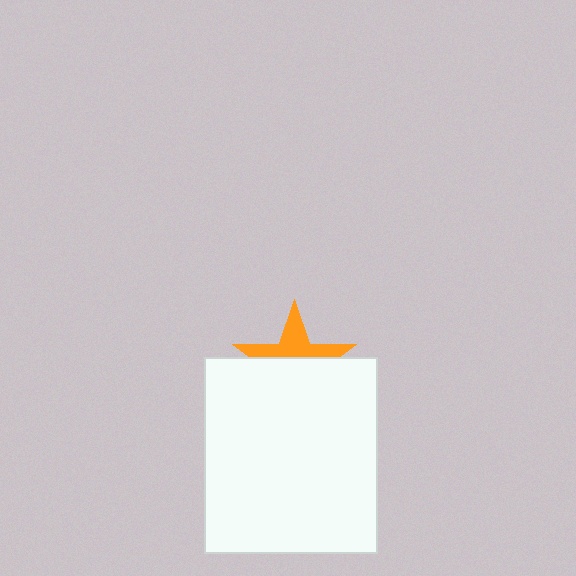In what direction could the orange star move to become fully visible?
The orange star could move up. That would shift it out from behind the white rectangle entirely.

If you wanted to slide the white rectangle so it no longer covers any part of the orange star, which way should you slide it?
Slide it down — that is the most direct way to separate the two shapes.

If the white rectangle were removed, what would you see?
You would see the complete orange star.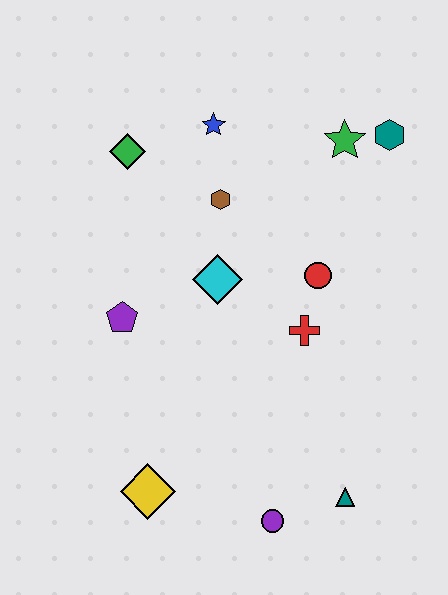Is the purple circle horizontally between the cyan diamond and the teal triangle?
Yes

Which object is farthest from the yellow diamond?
The teal hexagon is farthest from the yellow diamond.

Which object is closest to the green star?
The teal hexagon is closest to the green star.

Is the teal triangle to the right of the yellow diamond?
Yes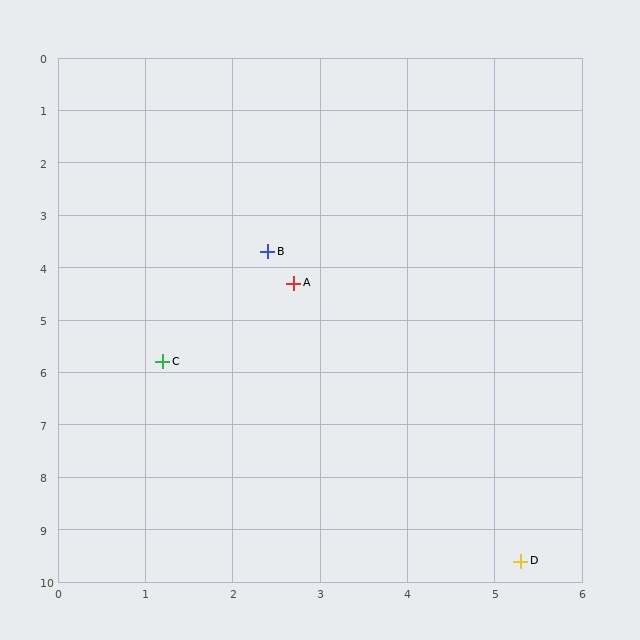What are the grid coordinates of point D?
Point D is at approximately (5.3, 9.6).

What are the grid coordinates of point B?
Point B is at approximately (2.4, 3.7).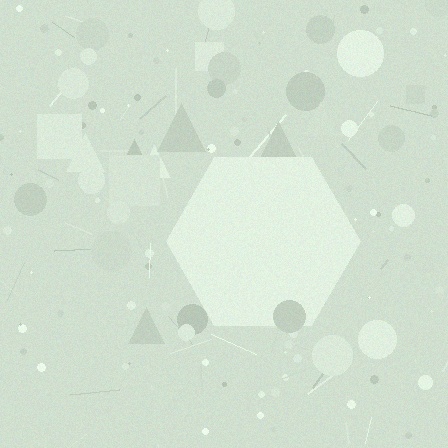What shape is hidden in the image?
A hexagon is hidden in the image.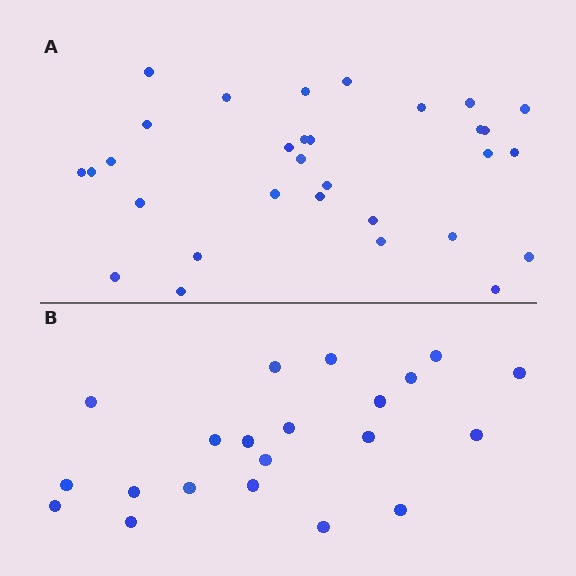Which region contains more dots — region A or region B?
Region A (the top region) has more dots.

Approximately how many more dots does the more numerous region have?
Region A has roughly 10 or so more dots than region B.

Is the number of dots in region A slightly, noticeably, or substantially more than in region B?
Region A has substantially more. The ratio is roughly 1.5 to 1.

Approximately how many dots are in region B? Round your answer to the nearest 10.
About 20 dots. (The exact count is 21, which rounds to 20.)